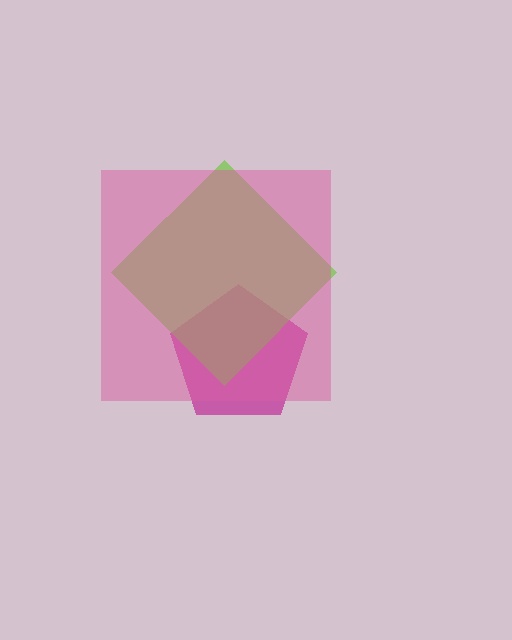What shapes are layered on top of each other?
The layered shapes are: a magenta pentagon, a lime diamond, a pink square.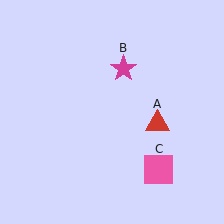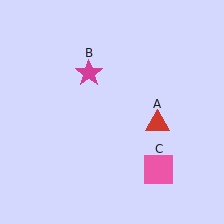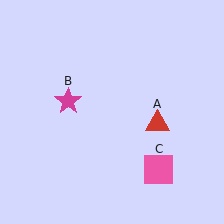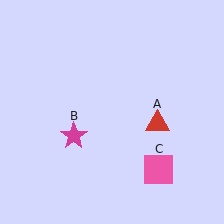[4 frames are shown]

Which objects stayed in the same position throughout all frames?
Red triangle (object A) and pink square (object C) remained stationary.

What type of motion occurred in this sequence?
The magenta star (object B) rotated counterclockwise around the center of the scene.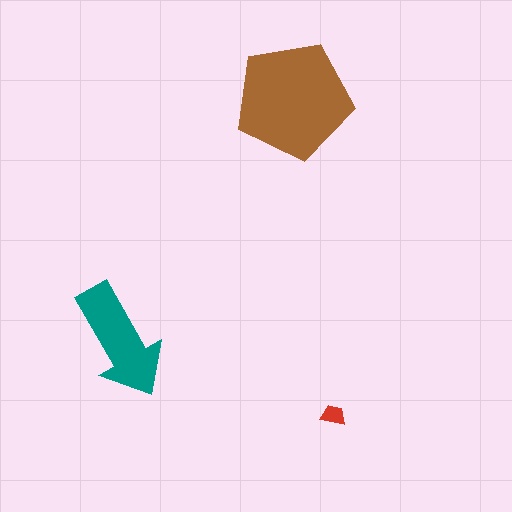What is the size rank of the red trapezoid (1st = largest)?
3rd.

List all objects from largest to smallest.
The brown pentagon, the teal arrow, the red trapezoid.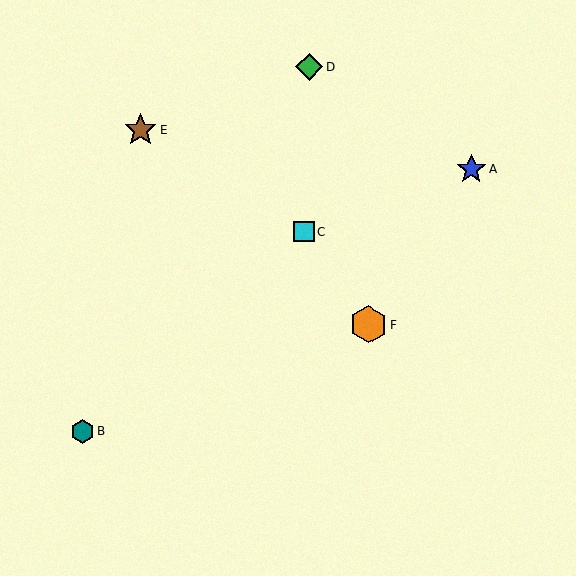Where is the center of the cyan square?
The center of the cyan square is at (304, 232).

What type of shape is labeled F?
Shape F is an orange hexagon.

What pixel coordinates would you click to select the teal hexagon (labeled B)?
Click at (83, 431) to select the teal hexagon B.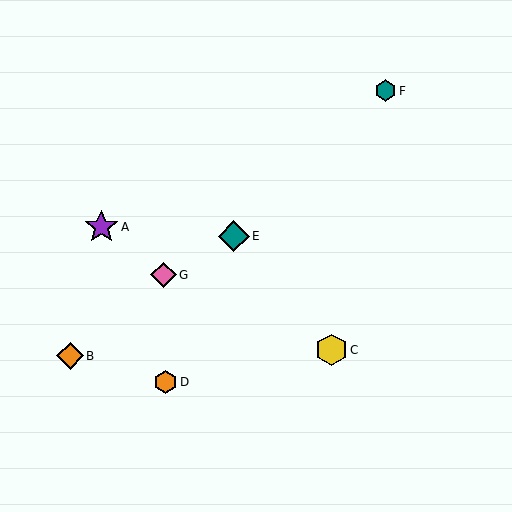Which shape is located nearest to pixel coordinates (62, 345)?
The orange diamond (labeled B) at (70, 356) is nearest to that location.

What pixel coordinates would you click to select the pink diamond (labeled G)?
Click at (163, 275) to select the pink diamond G.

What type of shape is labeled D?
Shape D is an orange hexagon.